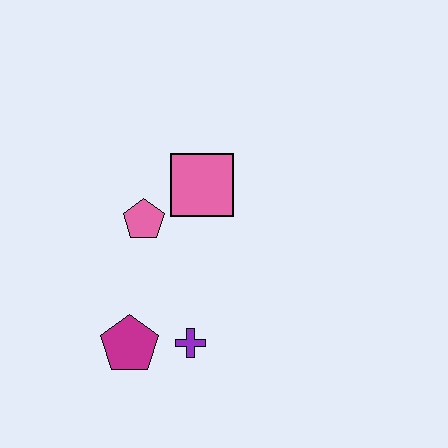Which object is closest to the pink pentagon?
The pink square is closest to the pink pentagon.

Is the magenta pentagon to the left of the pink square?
Yes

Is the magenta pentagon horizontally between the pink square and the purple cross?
No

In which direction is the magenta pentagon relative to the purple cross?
The magenta pentagon is to the left of the purple cross.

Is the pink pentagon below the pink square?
Yes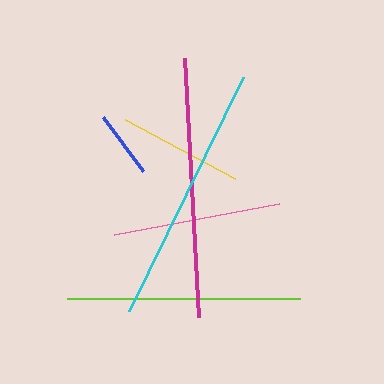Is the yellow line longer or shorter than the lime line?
The lime line is longer than the yellow line.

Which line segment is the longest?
The cyan line is the longest at approximately 260 pixels.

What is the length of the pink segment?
The pink segment is approximately 168 pixels long.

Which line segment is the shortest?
The blue line is the shortest at approximately 67 pixels.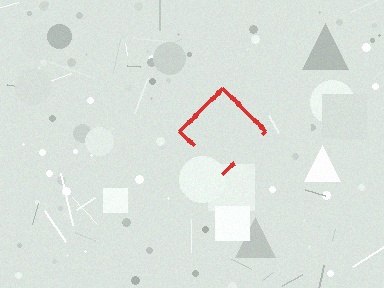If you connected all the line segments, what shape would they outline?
They would outline a diamond.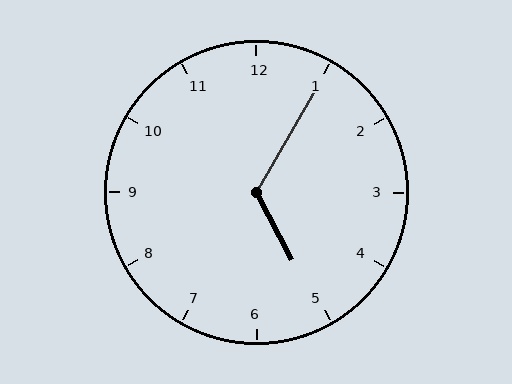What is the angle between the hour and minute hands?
Approximately 122 degrees.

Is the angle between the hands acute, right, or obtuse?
It is obtuse.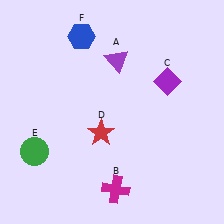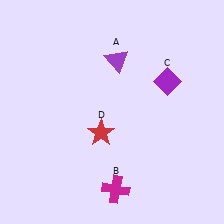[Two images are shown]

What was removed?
The green circle (E), the blue hexagon (F) were removed in Image 2.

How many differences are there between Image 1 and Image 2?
There are 2 differences between the two images.